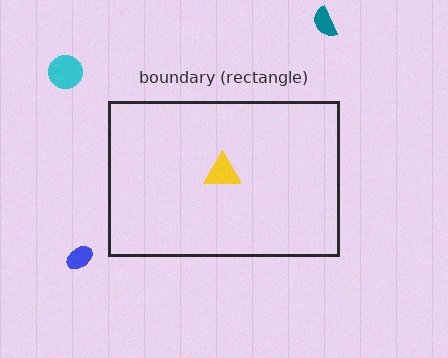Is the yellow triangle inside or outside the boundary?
Inside.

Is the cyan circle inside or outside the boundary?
Outside.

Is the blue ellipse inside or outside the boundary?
Outside.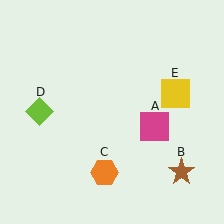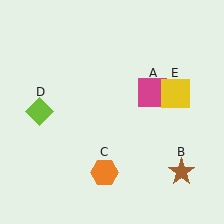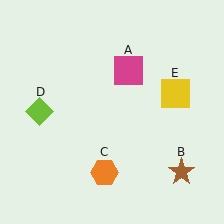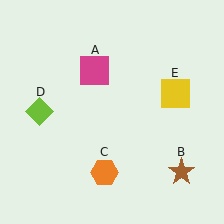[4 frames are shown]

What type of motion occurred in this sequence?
The magenta square (object A) rotated counterclockwise around the center of the scene.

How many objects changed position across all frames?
1 object changed position: magenta square (object A).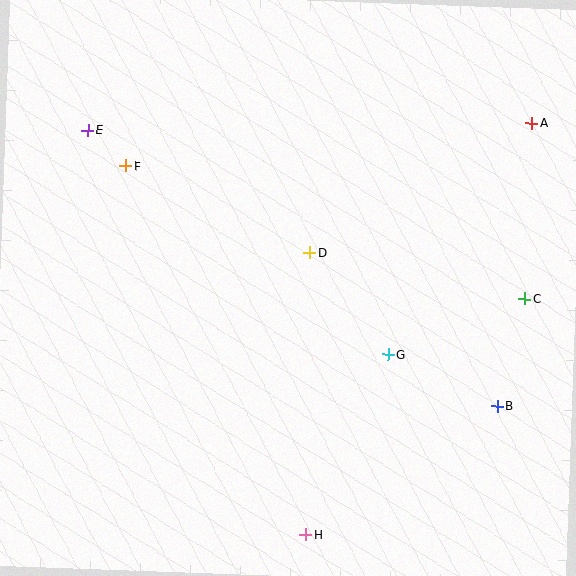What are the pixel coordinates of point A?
Point A is at (532, 123).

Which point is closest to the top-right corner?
Point A is closest to the top-right corner.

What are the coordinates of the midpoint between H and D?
The midpoint between H and D is at (308, 394).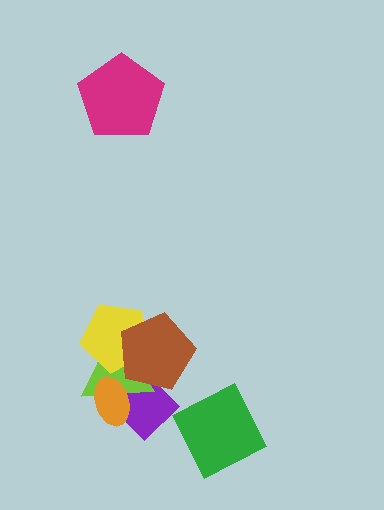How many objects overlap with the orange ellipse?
2 objects overlap with the orange ellipse.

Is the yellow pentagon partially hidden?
Yes, it is partially covered by another shape.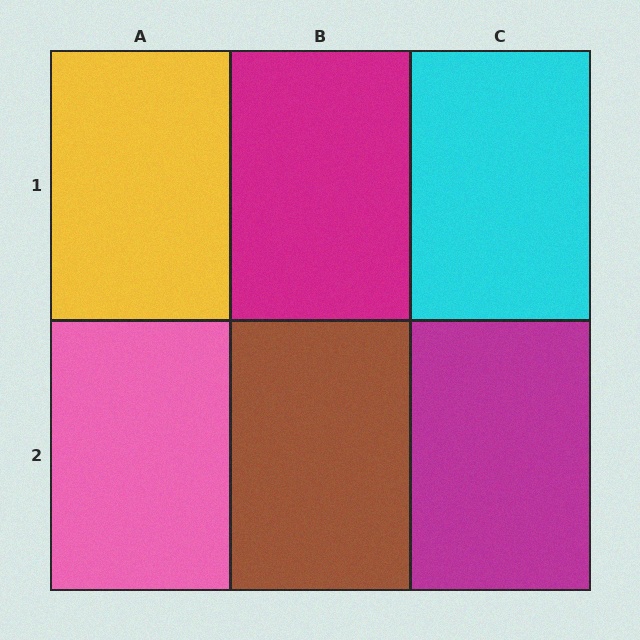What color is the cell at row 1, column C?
Cyan.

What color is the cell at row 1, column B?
Magenta.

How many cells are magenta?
2 cells are magenta.